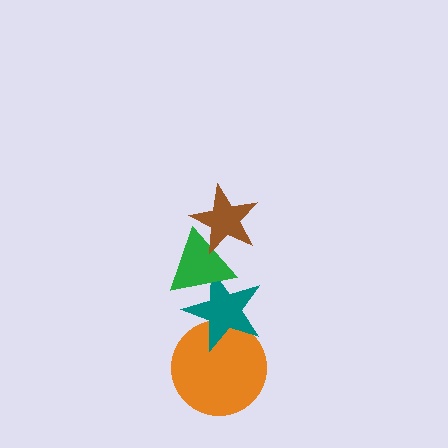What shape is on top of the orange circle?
The teal star is on top of the orange circle.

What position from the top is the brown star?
The brown star is 1st from the top.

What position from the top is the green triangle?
The green triangle is 2nd from the top.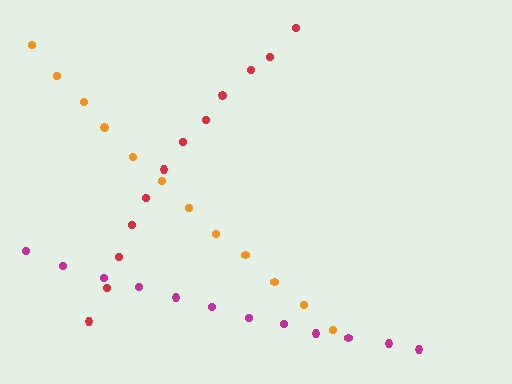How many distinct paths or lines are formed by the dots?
There are 3 distinct paths.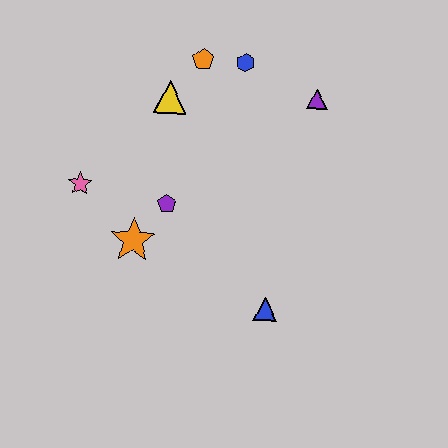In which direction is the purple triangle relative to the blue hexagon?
The purple triangle is to the right of the blue hexagon.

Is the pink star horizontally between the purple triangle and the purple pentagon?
No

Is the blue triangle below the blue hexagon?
Yes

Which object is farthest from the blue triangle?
The orange pentagon is farthest from the blue triangle.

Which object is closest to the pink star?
The orange star is closest to the pink star.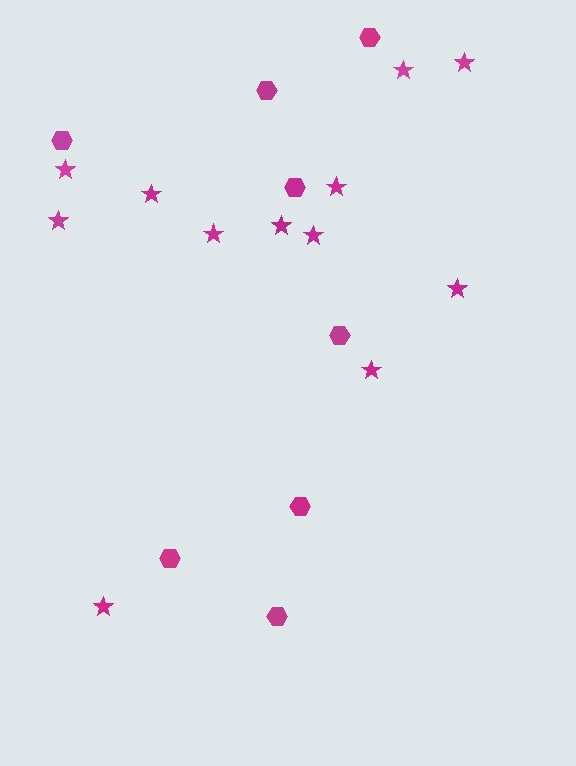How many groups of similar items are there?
There are 2 groups: one group of stars (12) and one group of hexagons (8).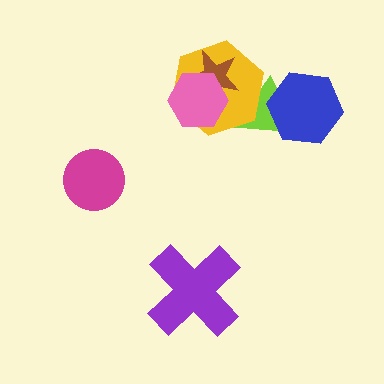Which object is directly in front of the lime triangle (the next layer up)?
The blue hexagon is directly in front of the lime triangle.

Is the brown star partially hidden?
Yes, it is partially covered by another shape.